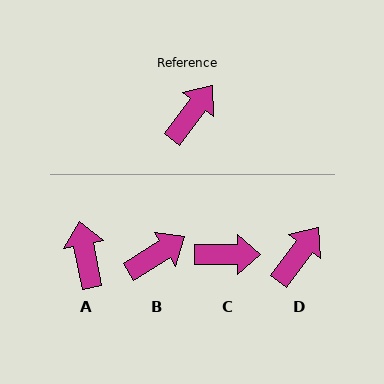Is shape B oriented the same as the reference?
No, it is off by about 21 degrees.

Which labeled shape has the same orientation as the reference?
D.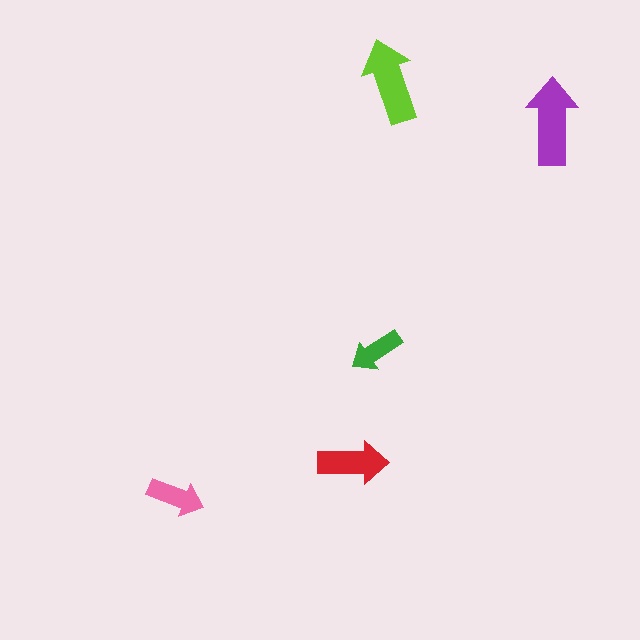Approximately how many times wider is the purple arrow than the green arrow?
About 1.5 times wider.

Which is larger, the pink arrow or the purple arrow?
The purple one.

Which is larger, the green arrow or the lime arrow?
The lime one.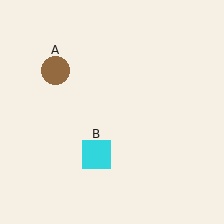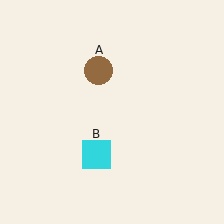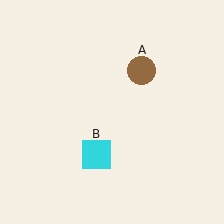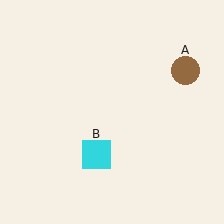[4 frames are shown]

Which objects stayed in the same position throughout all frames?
Cyan square (object B) remained stationary.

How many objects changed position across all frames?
1 object changed position: brown circle (object A).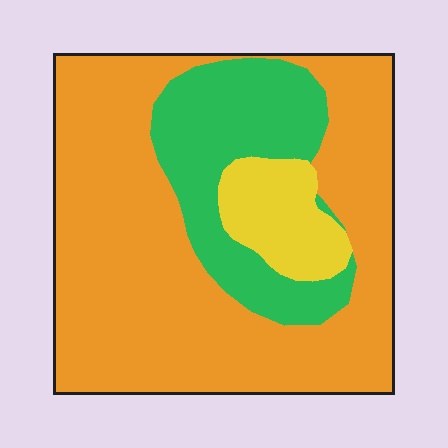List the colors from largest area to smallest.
From largest to smallest: orange, green, yellow.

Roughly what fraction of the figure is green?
Green takes up about one quarter (1/4) of the figure.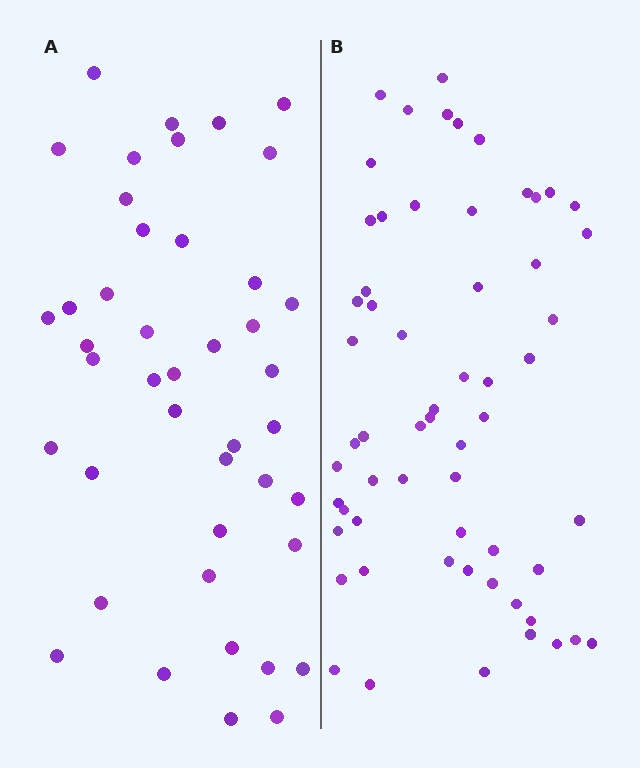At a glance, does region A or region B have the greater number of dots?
Region B (the right region) has more dots.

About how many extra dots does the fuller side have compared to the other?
Region B has approximately 15 more dots than region A.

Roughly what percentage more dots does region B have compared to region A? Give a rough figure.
About 40% more.